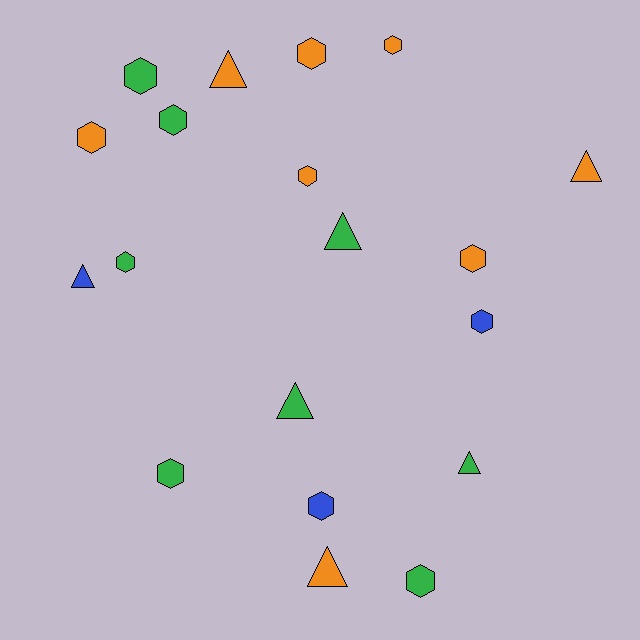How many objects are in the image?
There are 19 objects.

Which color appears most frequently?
Orange, with 8 objects.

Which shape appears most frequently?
Hexagon, with 12 objects.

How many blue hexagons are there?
There are 2 blue hexagons.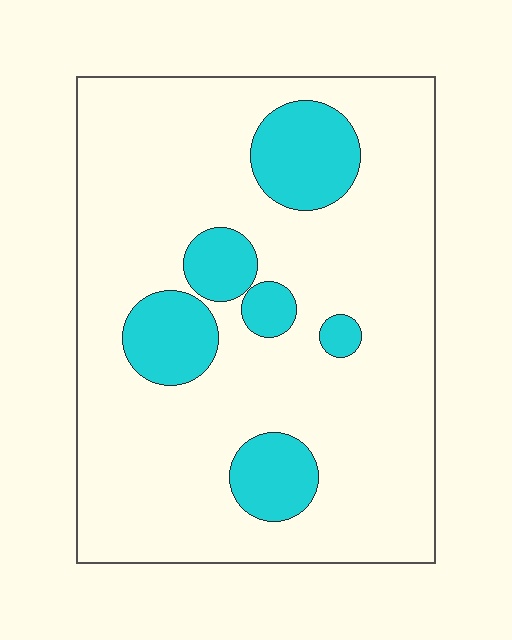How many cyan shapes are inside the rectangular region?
6.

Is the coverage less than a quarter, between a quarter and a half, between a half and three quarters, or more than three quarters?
Less than a quarter.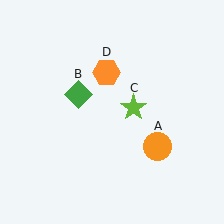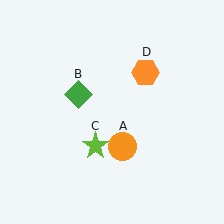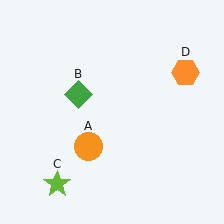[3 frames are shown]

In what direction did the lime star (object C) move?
The lime star (object C) moved down and to the left.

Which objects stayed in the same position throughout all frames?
Green diamond (object B) remained stationary.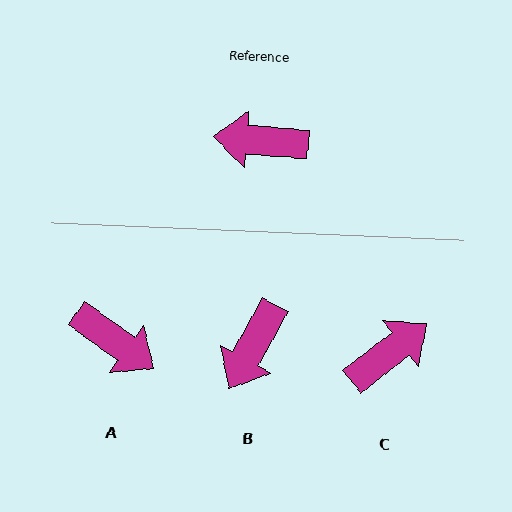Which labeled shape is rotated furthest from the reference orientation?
A, about 149 degrees away.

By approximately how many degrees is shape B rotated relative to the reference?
Approximately 66 degrees counter-clockwise.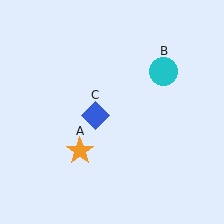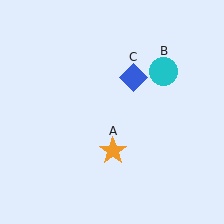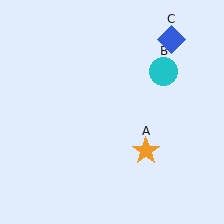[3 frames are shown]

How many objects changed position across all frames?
2 objects changed position: orange star (object A), blue diamond (object C).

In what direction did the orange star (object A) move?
The orange star (object A) moved right.